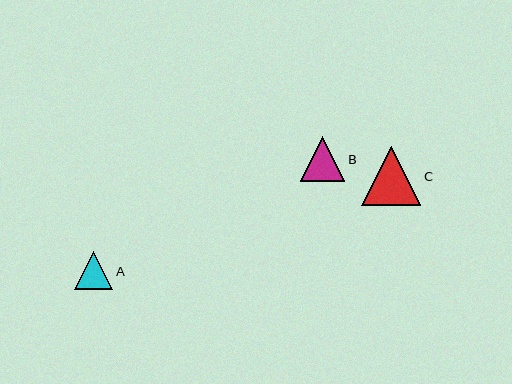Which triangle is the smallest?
Triangle A is the smallest with a size of approximately 38 pixels.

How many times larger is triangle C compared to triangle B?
Triangle C is approximately 1.3 times the size of triangle B.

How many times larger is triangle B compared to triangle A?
Triangle B is approximately 1.2 times the size of triangle A.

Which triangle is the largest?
Triangle C is the largest with a size of approximately 59 pixels.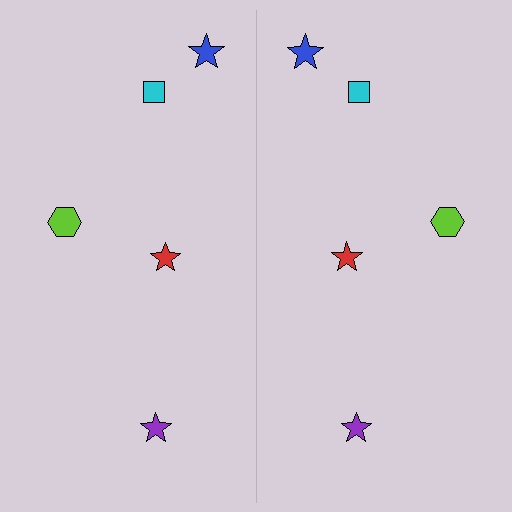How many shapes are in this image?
There are 10 shapes in this image.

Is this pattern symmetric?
Yes, this pattern has bilateral (reflection) symmetry.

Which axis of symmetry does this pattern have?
The pattern has a vertical axis of symmetry running through the center of the image.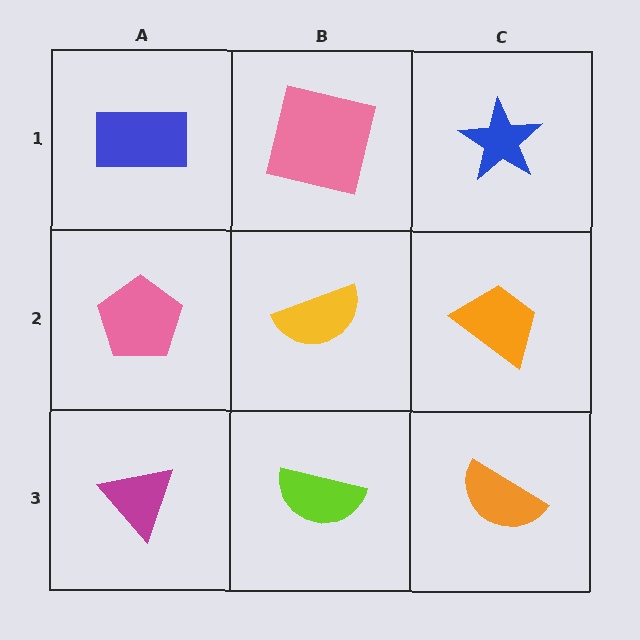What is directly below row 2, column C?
An orange semicircle.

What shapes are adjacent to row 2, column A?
A blue rectangle (row 1, column A), a magenta triangle (row 3, column A), a yellow semicircle (row 2, column B).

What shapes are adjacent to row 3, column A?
A pink pentagon (row 2, column A), a lime semicircle (row 3, column B).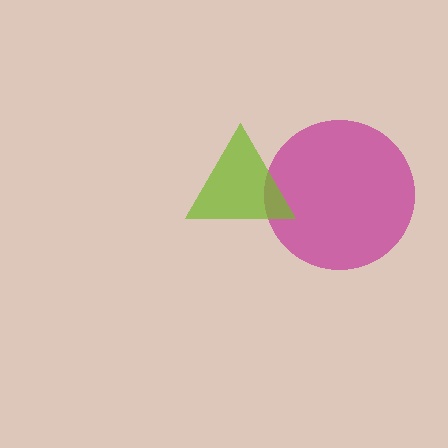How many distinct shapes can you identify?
There are 2 distinct shapes: a magenta circle, a lime triangle.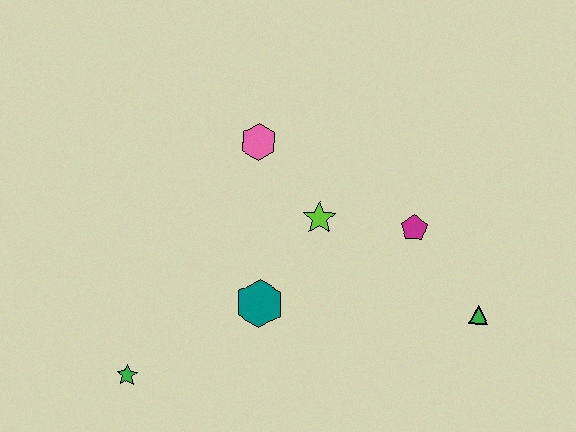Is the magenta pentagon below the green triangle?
No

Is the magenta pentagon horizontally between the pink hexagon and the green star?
No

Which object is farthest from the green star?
The green triangle is farthest from the green star.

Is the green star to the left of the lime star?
Yes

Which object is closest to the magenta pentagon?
The lime star is closest to the magenta pentagon.